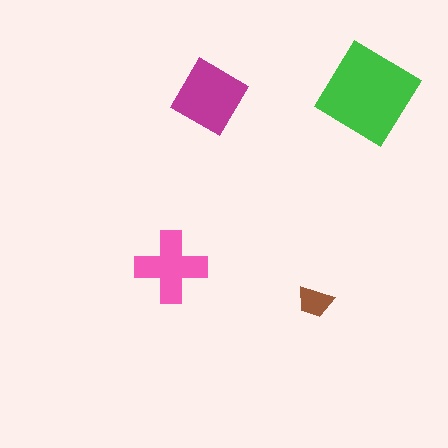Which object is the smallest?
The brown trapezoid.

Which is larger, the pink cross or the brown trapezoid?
The pink cross.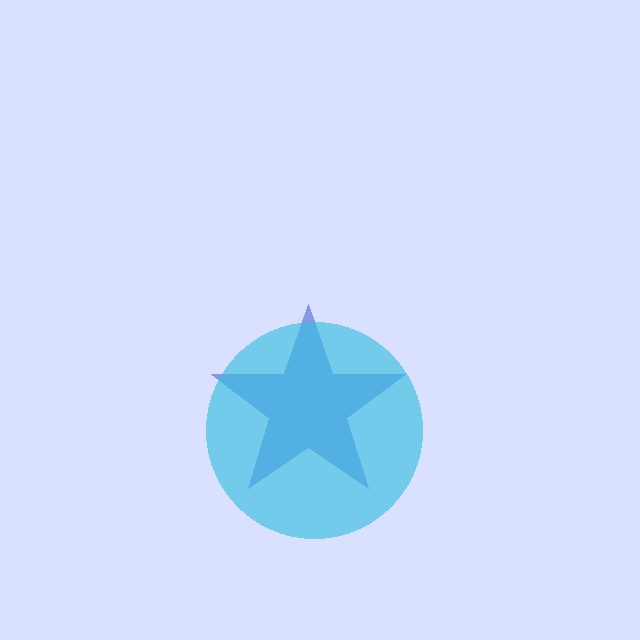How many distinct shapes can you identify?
There are 2 distinct shapes: a blue star, a cyan circle.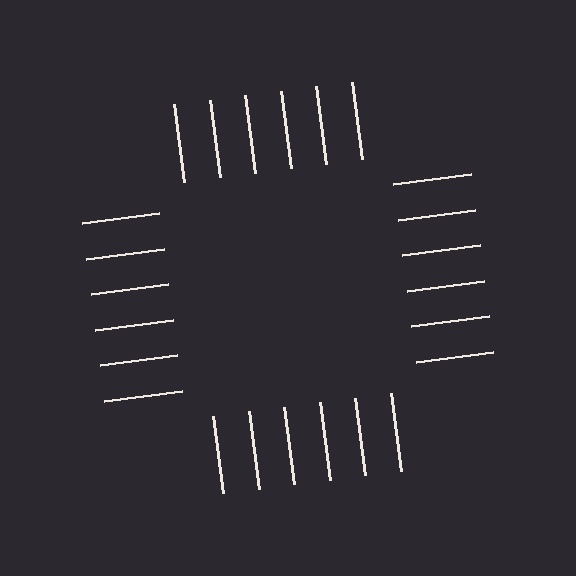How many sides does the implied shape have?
4 sides — the line-ends trace a square.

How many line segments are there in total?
24 — 6 along each of the 4 edges.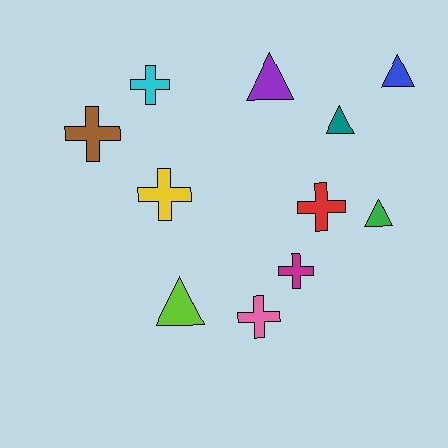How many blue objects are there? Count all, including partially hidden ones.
There is 1 blue object.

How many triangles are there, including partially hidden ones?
There are 5 triangles.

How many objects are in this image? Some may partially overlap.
There are 11 objects.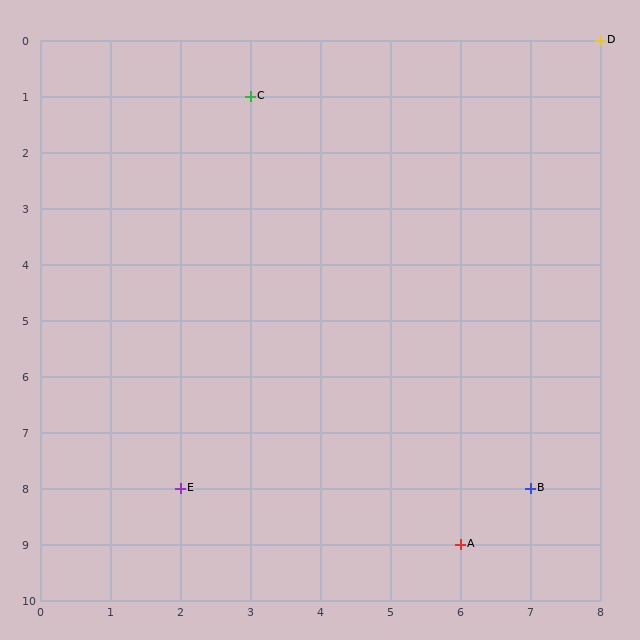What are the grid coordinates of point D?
Point D is at grid coordinates (8, 0).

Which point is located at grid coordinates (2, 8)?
Point E is at (2, 8).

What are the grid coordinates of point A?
Point A is at grid coordinates (6, 9).